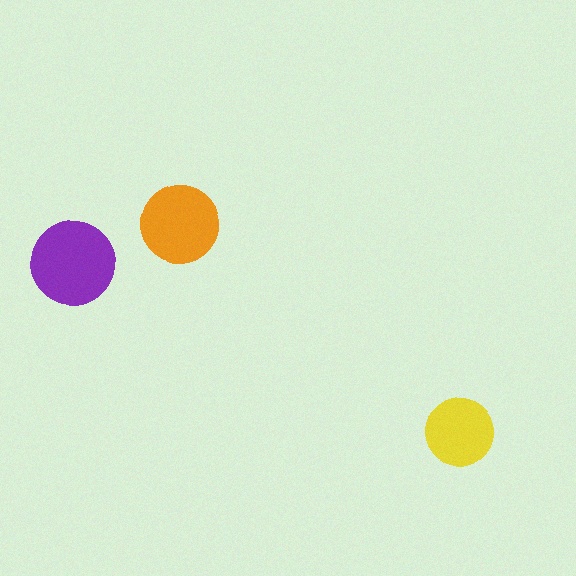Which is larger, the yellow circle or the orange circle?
The orange one.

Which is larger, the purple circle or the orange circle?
The purple one.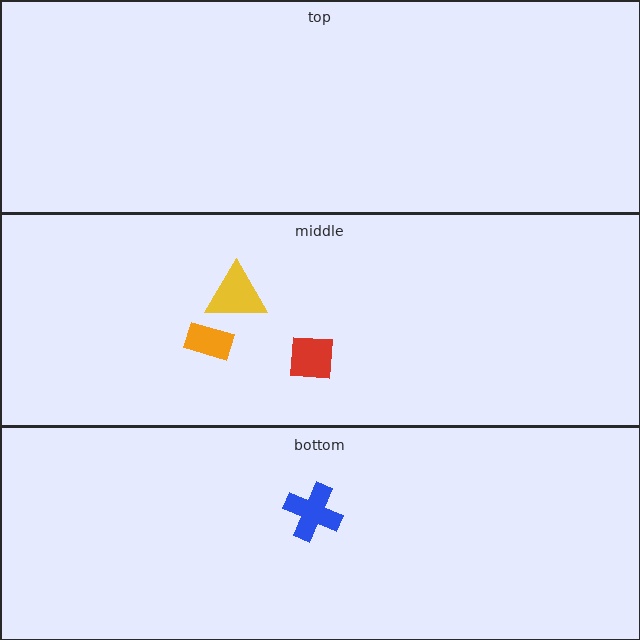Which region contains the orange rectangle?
The middle region.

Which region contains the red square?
The middle region.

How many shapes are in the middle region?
3.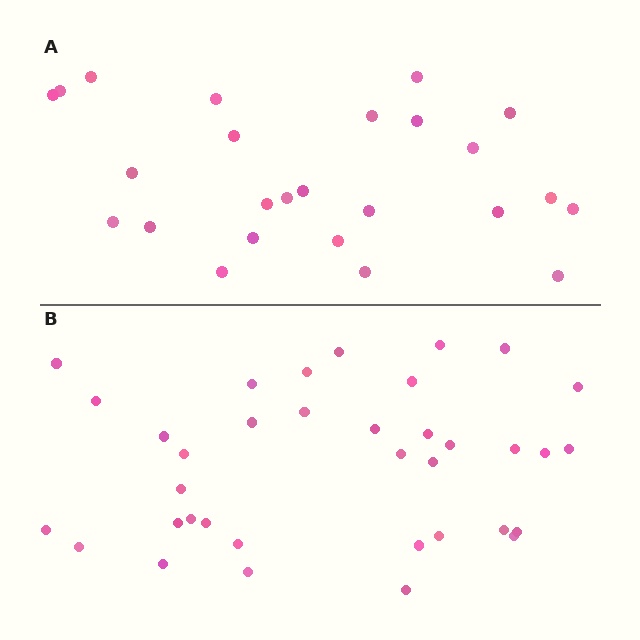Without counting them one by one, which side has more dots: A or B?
Region B (the bottom region) has more dots.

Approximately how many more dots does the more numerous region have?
Region B has roughly 12 or so more dots than region A.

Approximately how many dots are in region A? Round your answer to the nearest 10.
About 20 dots. (The exact count is 25, which rounds to 20.)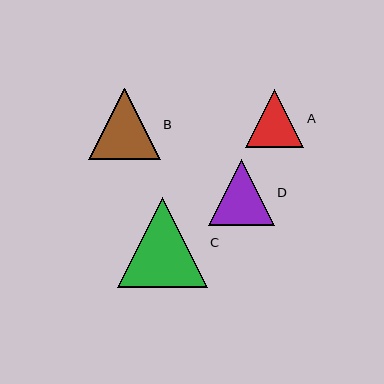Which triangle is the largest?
Triangle C is the largest with a size of approximately 90 pixels.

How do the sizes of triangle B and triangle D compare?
Triangle B and triangle D are approximately the same size.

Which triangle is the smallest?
Triangle A is the smallest with a size of approximately 58 pixels.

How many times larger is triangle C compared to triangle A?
Triangle C is approximately 1.6 times the size of triangle A.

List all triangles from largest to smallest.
From largest to smallest: C, B, D, A.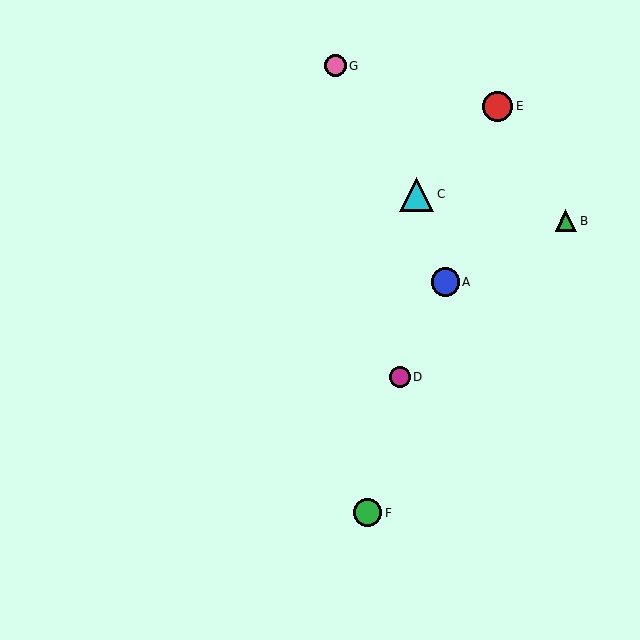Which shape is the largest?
The cyan triangle (labeled C) is the largest.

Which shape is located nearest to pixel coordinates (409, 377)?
The magenta circle (labeled D) at (400, 377) is nearest to that location.